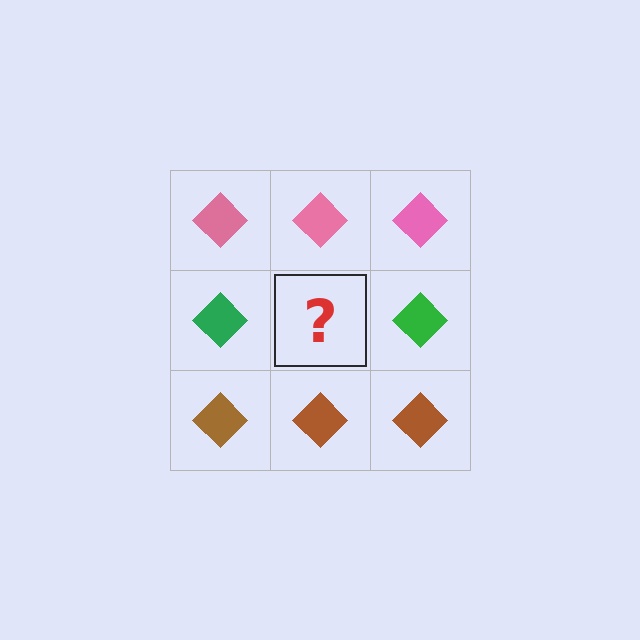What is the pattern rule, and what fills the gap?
The rule is that each row has a consistent color. The gap should be filled with a green diamond.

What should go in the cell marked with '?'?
The missing cell should contain a green diamond.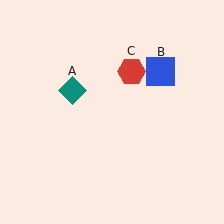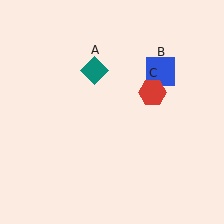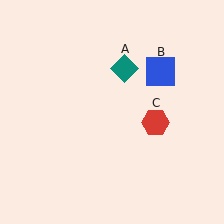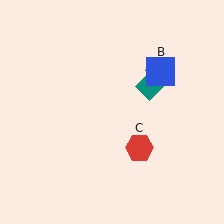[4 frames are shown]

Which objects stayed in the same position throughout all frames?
Blue square (object B) remained stationary.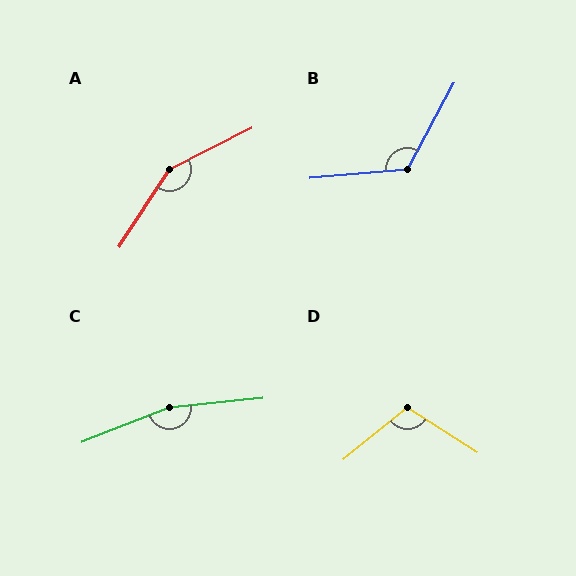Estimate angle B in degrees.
Approximately 123 degrees.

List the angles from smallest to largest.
D (109°), B (123°), A (149°), C (165°).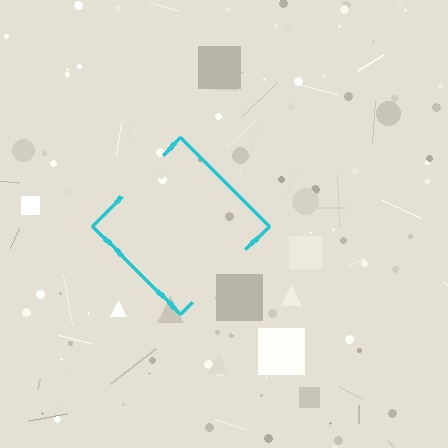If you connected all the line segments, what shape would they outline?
They would outline a diamond.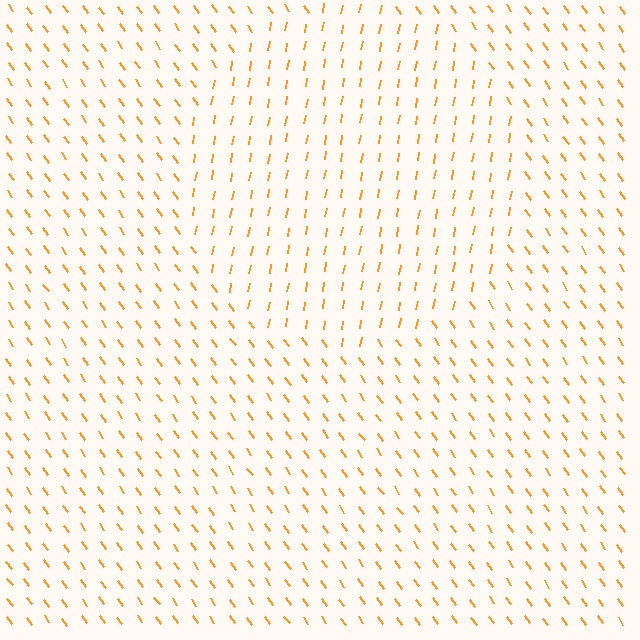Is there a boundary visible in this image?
Yes, there is a texture boundary formed by a change in line orientation.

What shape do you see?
I see a circle.